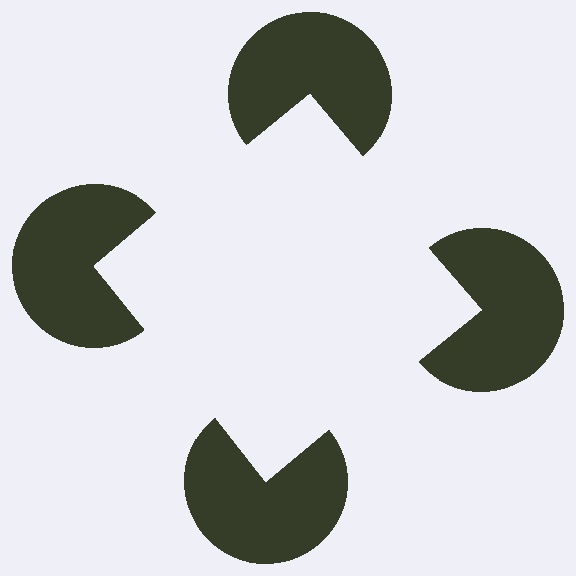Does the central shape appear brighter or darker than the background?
It typically appears slightly brighter than the background, even though no actual brightness change is drawn.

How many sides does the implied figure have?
4 sides.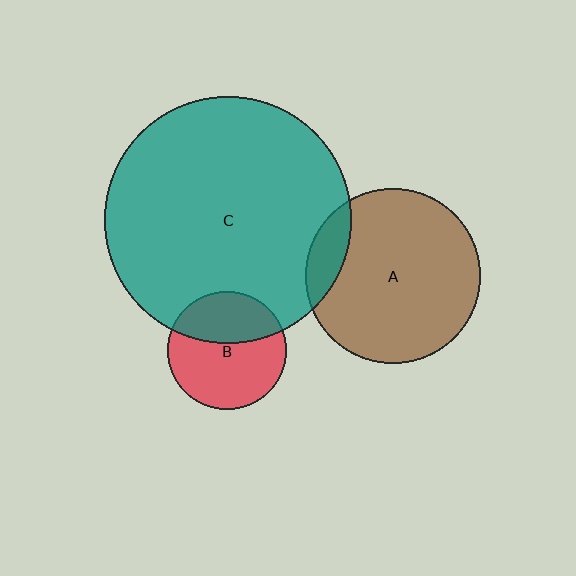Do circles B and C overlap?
Yes.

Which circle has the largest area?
Circle C (teal).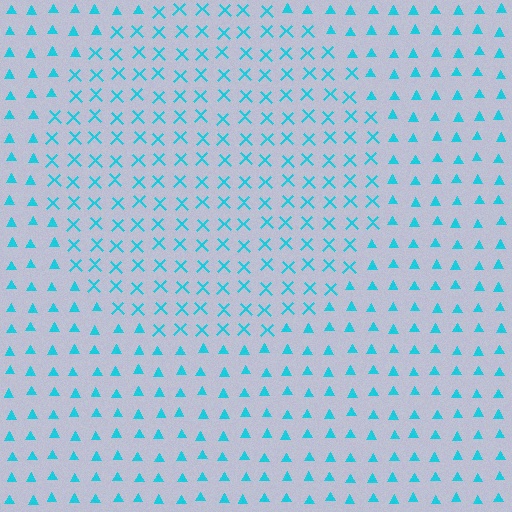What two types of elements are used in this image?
The image uses X marks inside the circle region and triangles outside it.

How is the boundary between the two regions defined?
The boundary is defined by a change in element shape: X marks inside vs. triangles outside. All elements share the same color and spacing.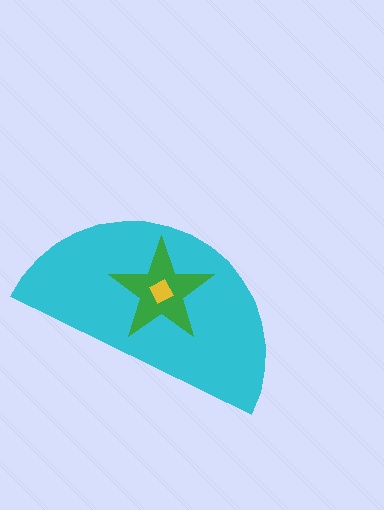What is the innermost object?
The yellow diamond.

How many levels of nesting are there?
3.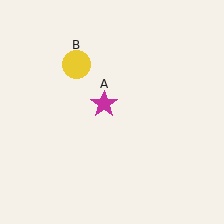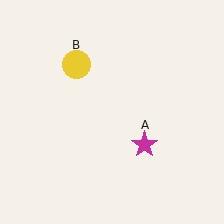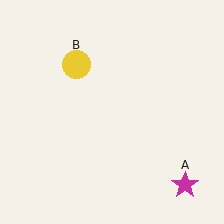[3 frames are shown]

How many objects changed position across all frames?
1 object changed position: magenta star (object A).